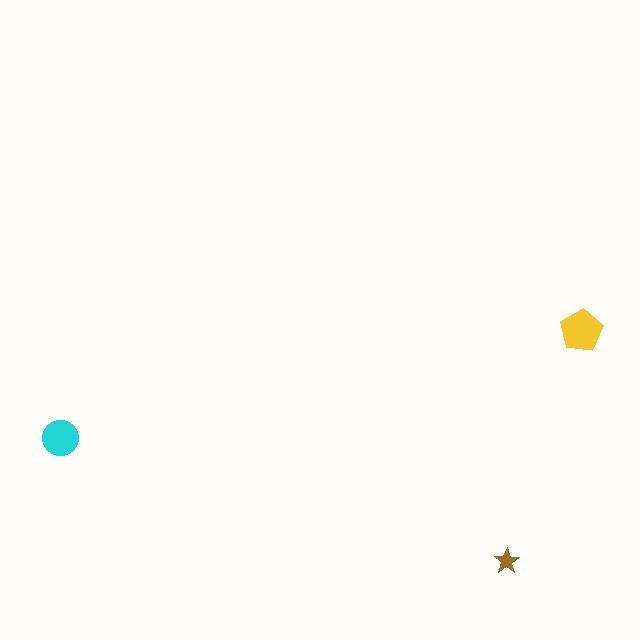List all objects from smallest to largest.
The brown star, the cyan circle, the yellow pentagon.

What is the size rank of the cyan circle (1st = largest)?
2nd.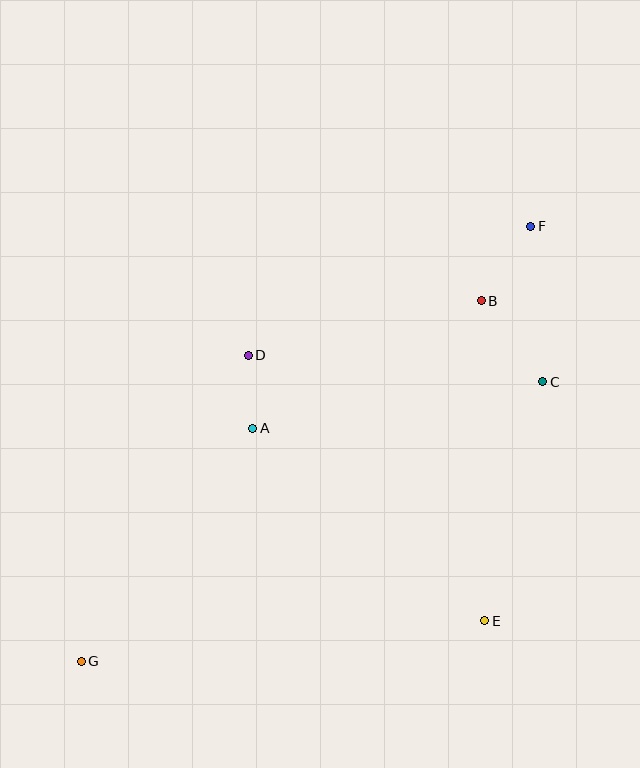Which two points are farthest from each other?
Points F and G are farthest from each other.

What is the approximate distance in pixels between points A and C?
The distance between A and C is approximately 294 pixels.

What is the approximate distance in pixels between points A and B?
The distance between A and B is approximately 262 pixels.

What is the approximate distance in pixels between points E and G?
The distance between E and G is approximately 406 pixels.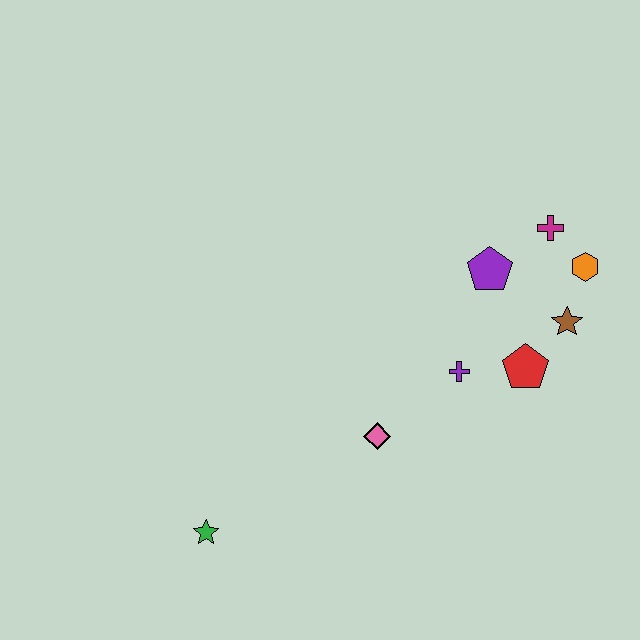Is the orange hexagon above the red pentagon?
Yes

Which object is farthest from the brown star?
The green star is farthest from the brown star.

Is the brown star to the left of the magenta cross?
No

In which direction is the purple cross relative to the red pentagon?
The purple cross is to the left of the red pentagon.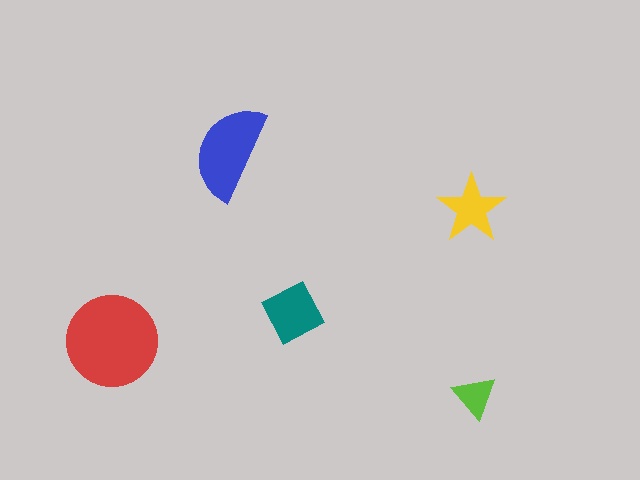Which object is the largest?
The red circle.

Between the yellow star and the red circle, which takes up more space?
The red circle.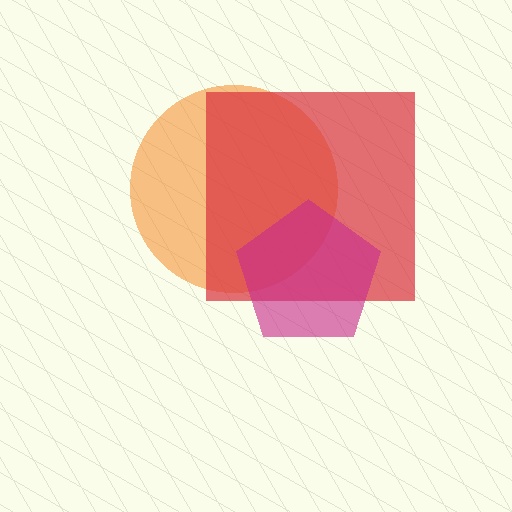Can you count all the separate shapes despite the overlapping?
Yes, there are 3 separate shapes.